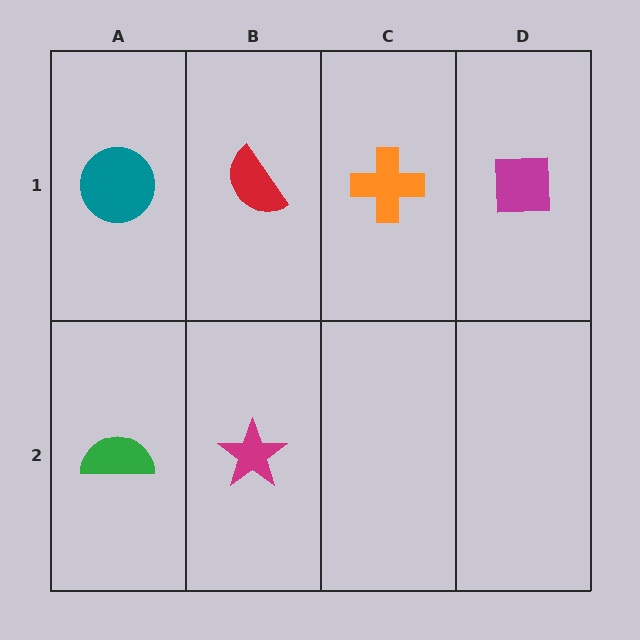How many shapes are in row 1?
4 shapes.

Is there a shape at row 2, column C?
No, that cell is empty.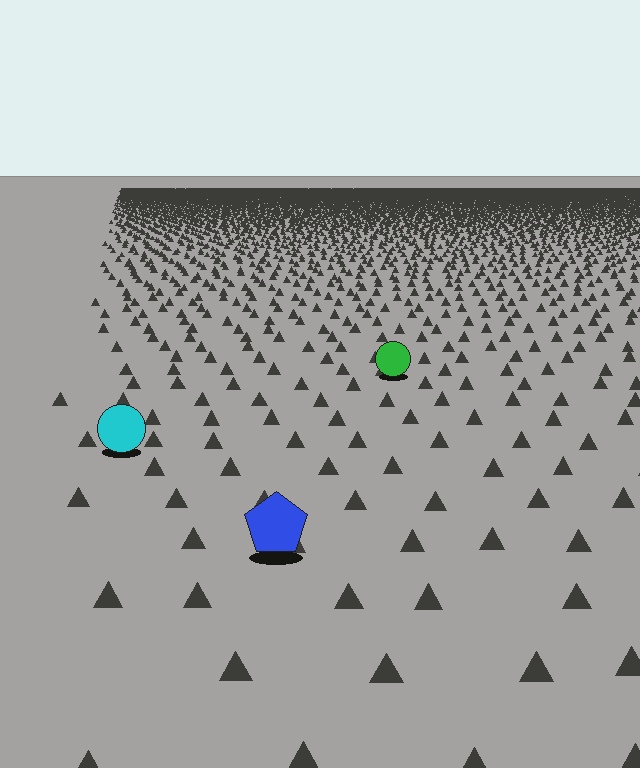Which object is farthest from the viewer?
The green circle is farthest from the viewer. It appears smaller and the ground texture around it is denser.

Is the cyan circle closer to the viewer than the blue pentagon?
No. The blue pentagon is closer — you can tell from the texture gradient: the ground texture is coarser near it.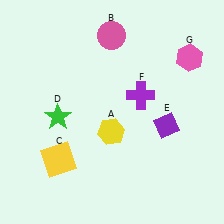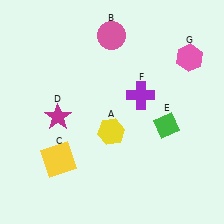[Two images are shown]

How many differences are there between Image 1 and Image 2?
There are 2 differences between the two images.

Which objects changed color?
D changed from green to magenta. E changed from purple to green.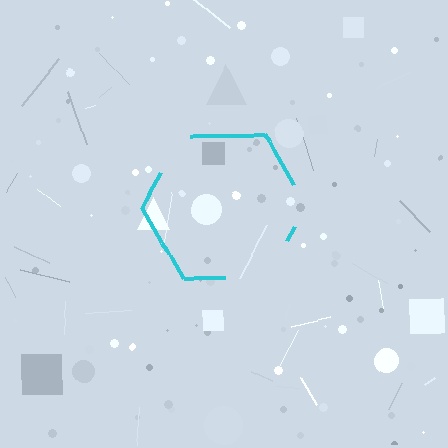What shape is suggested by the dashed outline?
The dashed outline suggests a hexagon.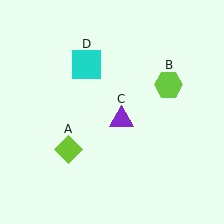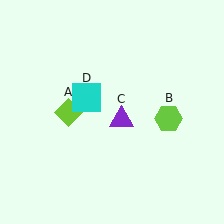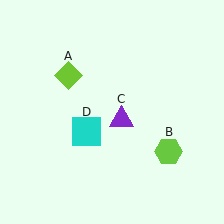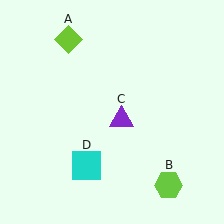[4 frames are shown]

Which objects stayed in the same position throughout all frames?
Purple triangle (object C) remained stationary.